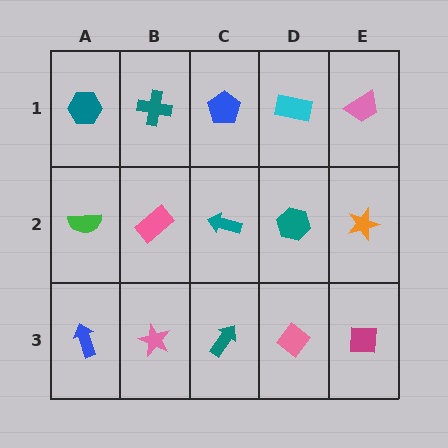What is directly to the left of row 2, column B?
A green semicircle.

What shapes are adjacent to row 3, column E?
An orange star (row 2, column E), a pink diamond (row 3, column D).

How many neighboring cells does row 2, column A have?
3.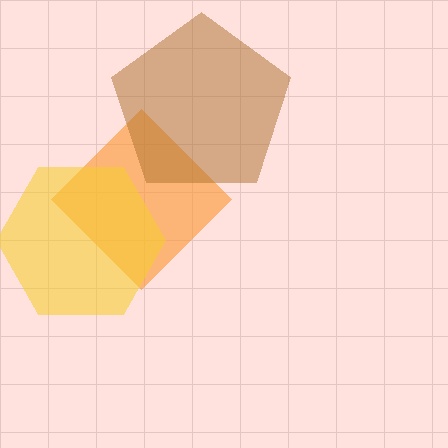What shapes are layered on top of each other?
The layered shapes are: an orange diamond, a brown pentagon, a yellow hexagon.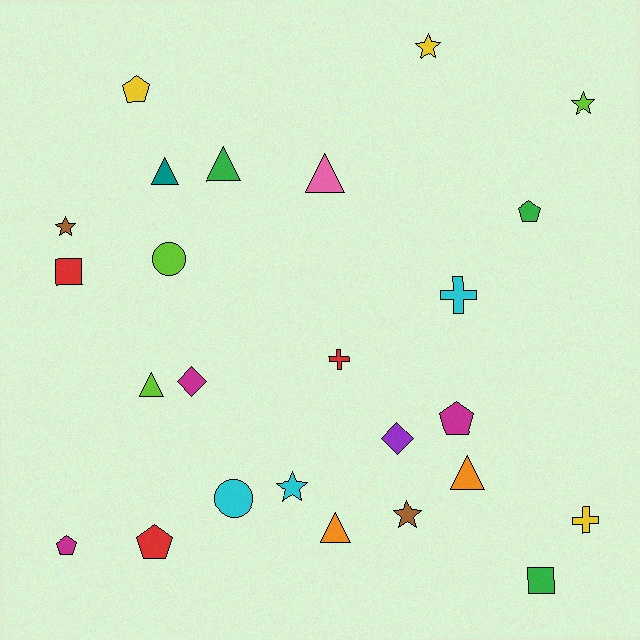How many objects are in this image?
There are 25 objects.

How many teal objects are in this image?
There is 1 teal object.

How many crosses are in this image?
There are 3 crosses.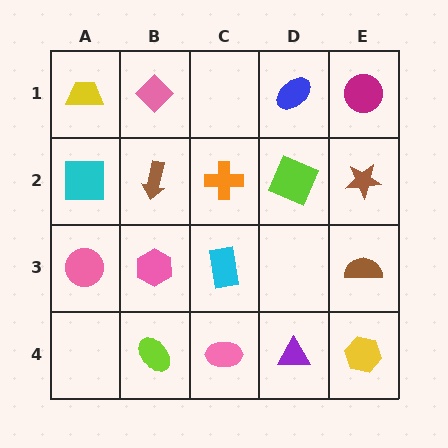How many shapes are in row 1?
4 shapes.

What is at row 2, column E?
A brown star.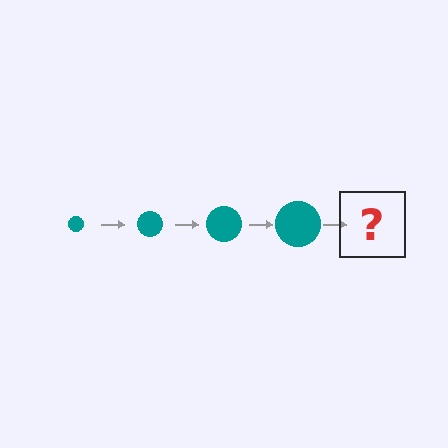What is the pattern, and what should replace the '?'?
The pattern is that the circle gets progressively larger each step. The '?' should be a teal circle, larger than the previous one.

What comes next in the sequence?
The next element should be a teal circle, larger than the previous one.